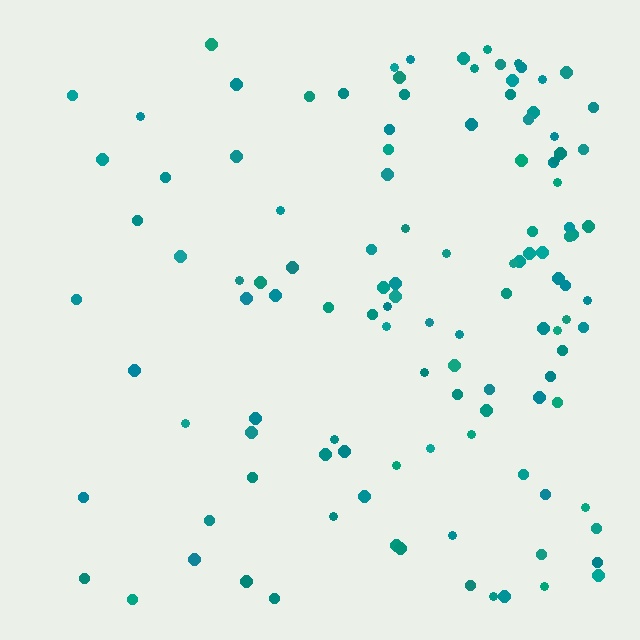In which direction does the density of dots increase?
From left to right, with the right side densest.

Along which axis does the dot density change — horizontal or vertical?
Horizontal.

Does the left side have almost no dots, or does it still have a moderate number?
Still a moderate number, just noticeably fewer than the right.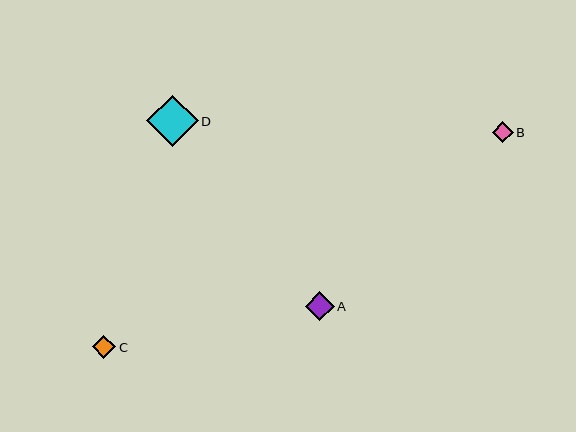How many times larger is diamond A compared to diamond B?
Diamond A is approximately 1.4 times the size of diamond B.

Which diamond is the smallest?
Diamond B is the smallest with a size of approximately 21 pixels.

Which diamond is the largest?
Diamond D is the largest with a size of approximately 51 pixels.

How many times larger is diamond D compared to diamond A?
Diamond D is approximately 1.8 times the size of diamond A.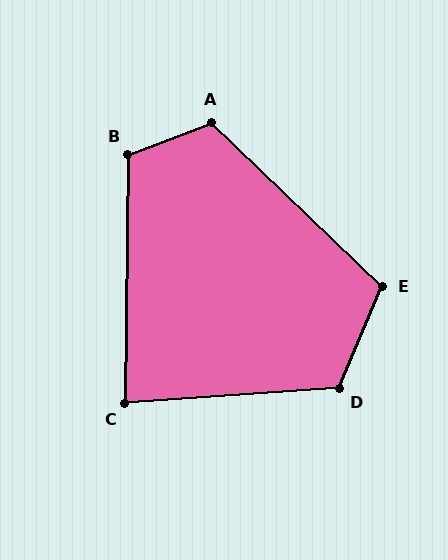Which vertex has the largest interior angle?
D, at approximately 117 degrees.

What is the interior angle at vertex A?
Approximately 115 degrees (obtuse).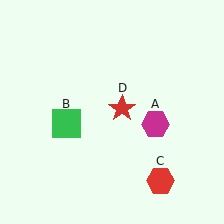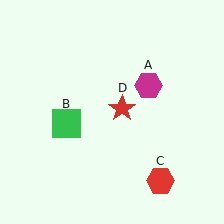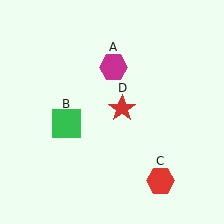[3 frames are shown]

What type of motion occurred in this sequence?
The magenta hexagon (object A) rotated counterclockwise around the center of the scene.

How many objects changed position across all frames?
1 object changed position: magenta hexagon (object A).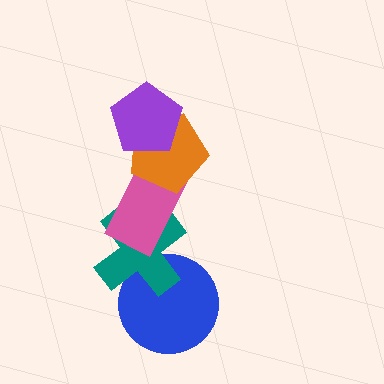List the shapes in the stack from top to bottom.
From top to bottom: the purple pentagon, the orange pentagon, the pink rectangle, the teal cross, the blue circle.